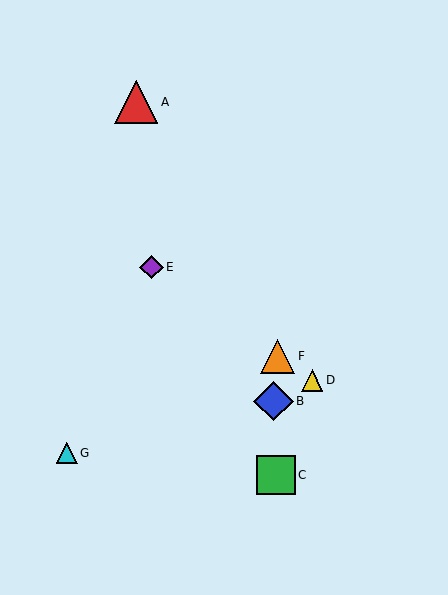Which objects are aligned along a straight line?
Objects D, E, F are aligned along a straight line.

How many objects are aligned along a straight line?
3 objects (D, E, F) are aligned along a straight line.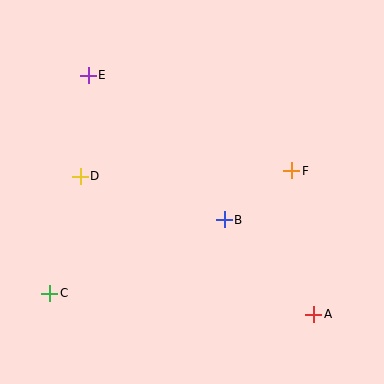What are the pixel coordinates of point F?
Point F is at (292, 171).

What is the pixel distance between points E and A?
The distance between E and A is 328 pixels.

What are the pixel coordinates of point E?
Point E is at (88, 75).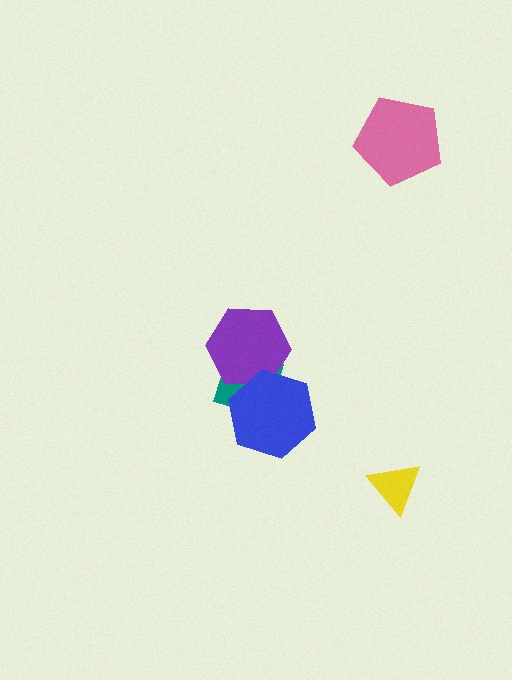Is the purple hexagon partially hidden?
Yes, it is partially covered by another shape.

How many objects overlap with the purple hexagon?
2 objects overlap with the purple hexagon.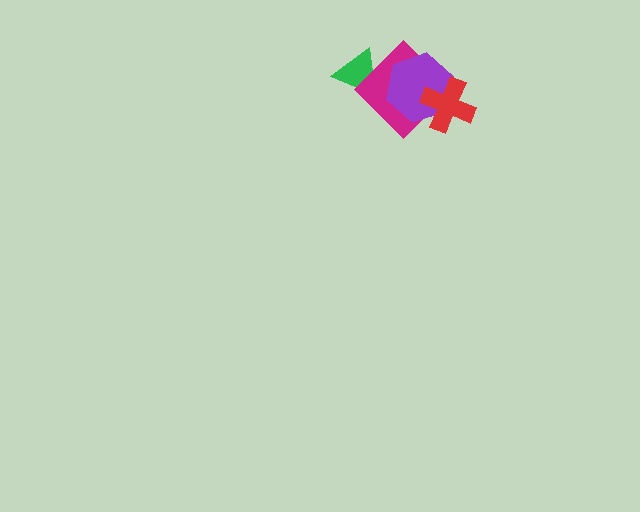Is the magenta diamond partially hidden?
Yes, it is partially covered by another shape.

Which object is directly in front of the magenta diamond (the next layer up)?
The purple hexagon is directly in front of the magenta diamond.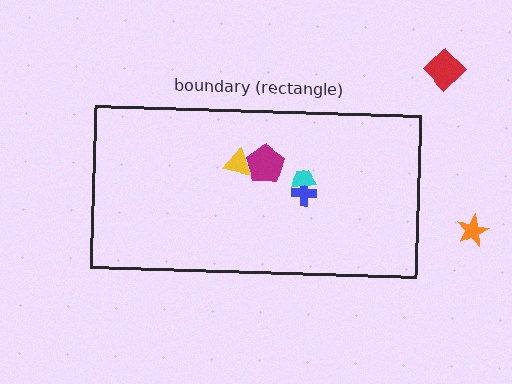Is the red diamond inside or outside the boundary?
Outside.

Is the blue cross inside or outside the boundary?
Inside.